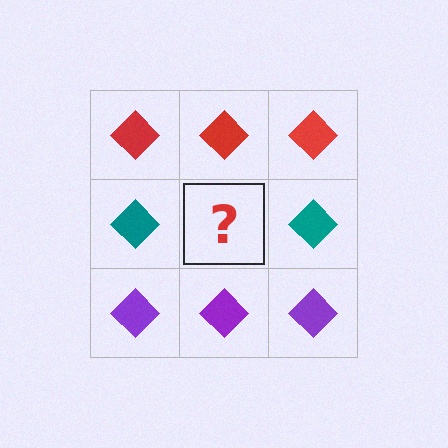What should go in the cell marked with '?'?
The missing cell should contain a teal diamond.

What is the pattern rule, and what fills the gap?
The rule is that each row has a consistent color. The gap should be filled with a teal diamond.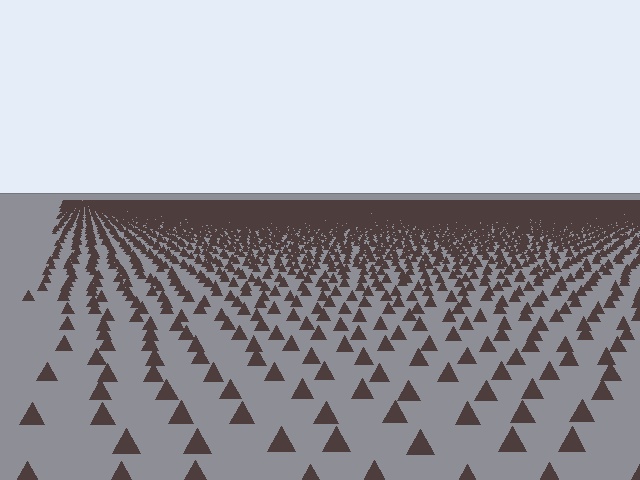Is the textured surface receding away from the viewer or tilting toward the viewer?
The surface is receding away from the viewer. Texture elements get smaller and denser toward the top.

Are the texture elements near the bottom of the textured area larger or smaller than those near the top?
Larger. Near the bottom, elements are closer to the viewer and appear at a bigger on-screen size.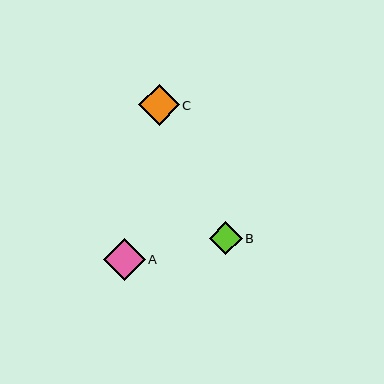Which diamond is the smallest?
Diamond B is the smallest with a size of approximately 33 pixels.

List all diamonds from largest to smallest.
From largest to smallest: A, C, B.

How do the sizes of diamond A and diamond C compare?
Diamond A and diamond C are approximately the same size.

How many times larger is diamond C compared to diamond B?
Diamond C is approximately 1.2 times the size of diamond B.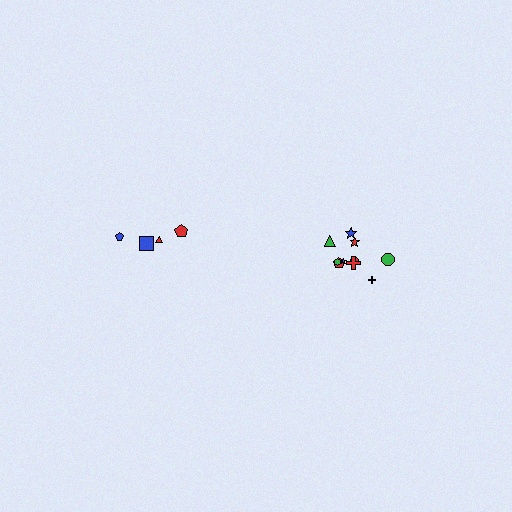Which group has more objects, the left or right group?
The right group.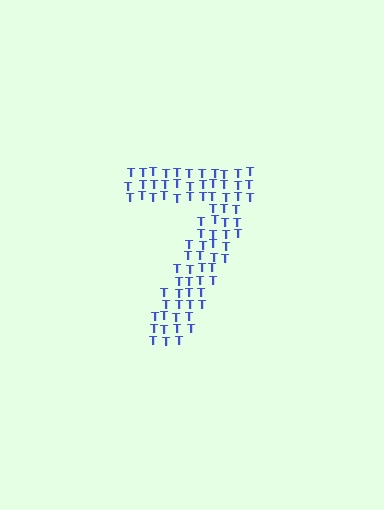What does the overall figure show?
The overall figure shows the digit 7.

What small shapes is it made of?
It is made of small letter T's.